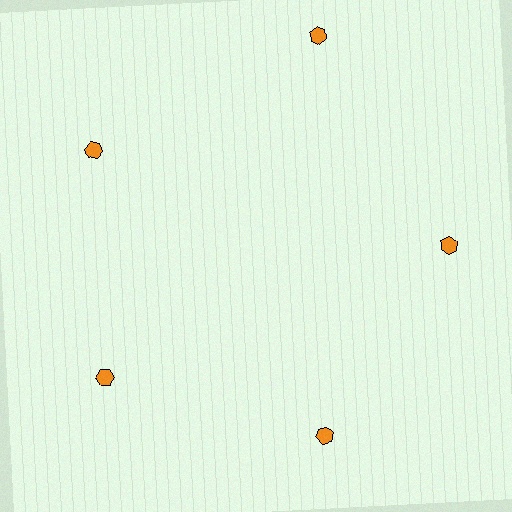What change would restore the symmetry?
The symmetry would be restored by moving it inward, back onto the ring so that all 5 hexagons sit at equal angles and equal distance from the center.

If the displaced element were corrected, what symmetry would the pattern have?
It would have 5-fold rotational symmetry — the pattern would map onto itself every 72 degrees.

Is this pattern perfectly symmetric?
No. The 5 orange hexagons are arranged in a ring, but one element near the 1 o'clock position is pushed outward from the center, breaking the 5-fold rotational symmetry.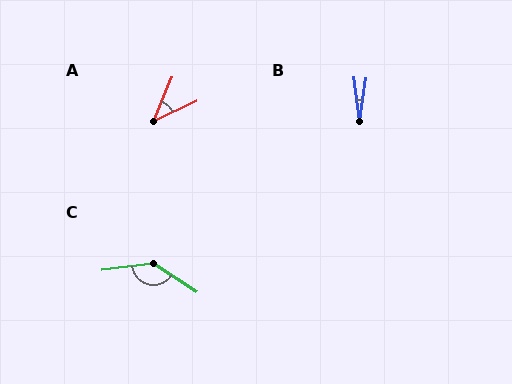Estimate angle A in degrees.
Approximately 42 degrees.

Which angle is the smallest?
B, at approximately 15 degrees.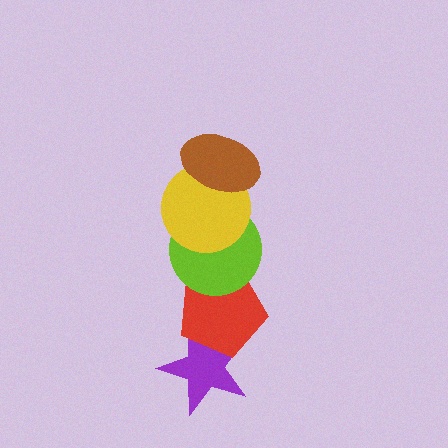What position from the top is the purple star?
The purple star is 5th from the top.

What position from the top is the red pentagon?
The red pentagon is 4th from the top.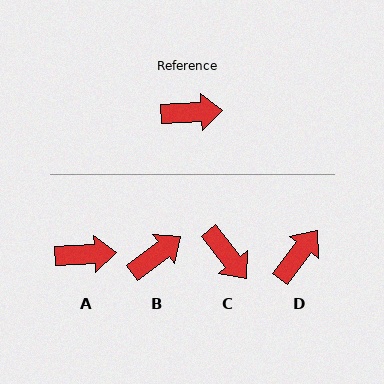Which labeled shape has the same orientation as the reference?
A.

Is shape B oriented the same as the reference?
No, it is off by about 34 degrees.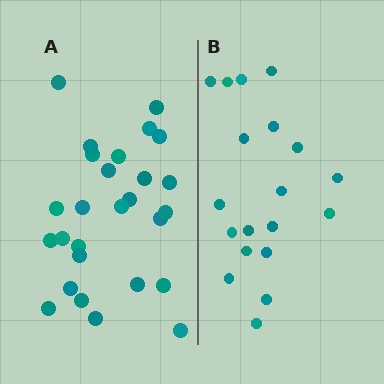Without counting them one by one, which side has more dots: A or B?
Region A (the left region) has more dots.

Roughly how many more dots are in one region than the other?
Region A has roughly 8 or so more dots than region B.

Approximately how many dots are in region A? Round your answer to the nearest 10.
About 30 dots. (The exact count is 27, which rounds to 30.)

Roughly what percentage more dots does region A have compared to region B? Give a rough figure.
About 40% more.